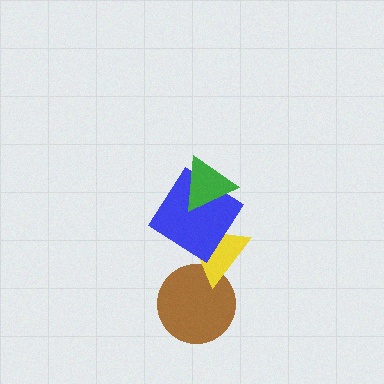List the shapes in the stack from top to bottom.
From top to bottom: the green triangle, the blue diamond, the yellow triangle, the brown circle.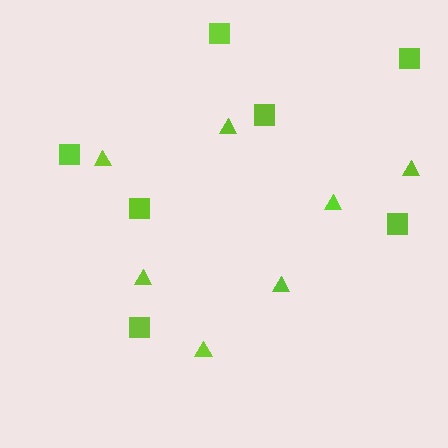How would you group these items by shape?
There are 2 groups: one group of squares (7) and one group of triangles (7).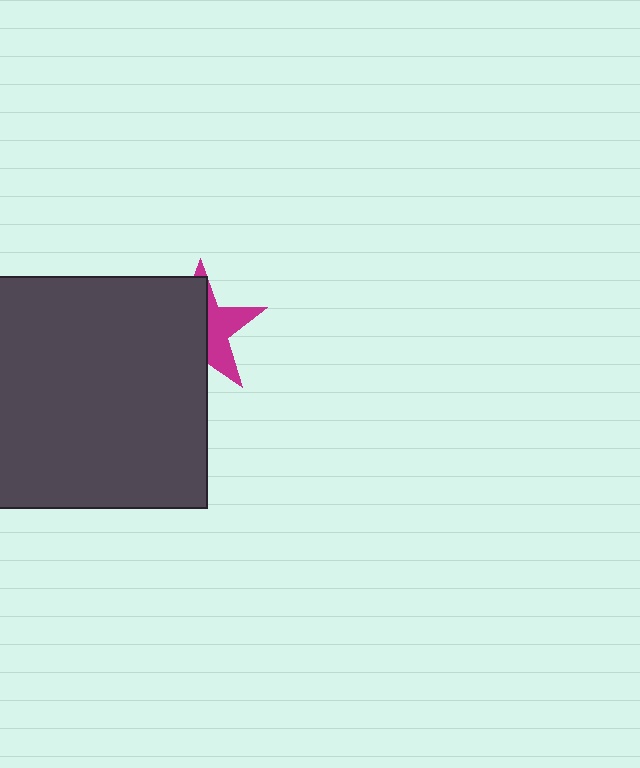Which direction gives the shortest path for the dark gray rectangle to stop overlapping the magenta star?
Moving left gives the shortest separation.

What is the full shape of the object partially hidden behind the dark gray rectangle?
The partially hidden object is a magenta star.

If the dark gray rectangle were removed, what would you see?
You would see the complete magenta star.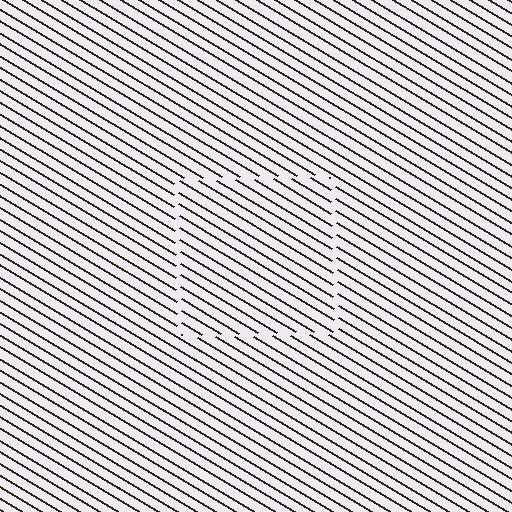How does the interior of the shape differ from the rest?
The interior of the shape contains the same grating, shifted by half a period — the contour is defined by the phase discontinuity where line-ends from the inner and outer gratings abut.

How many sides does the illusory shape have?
4 sides — the line-ends trace a square.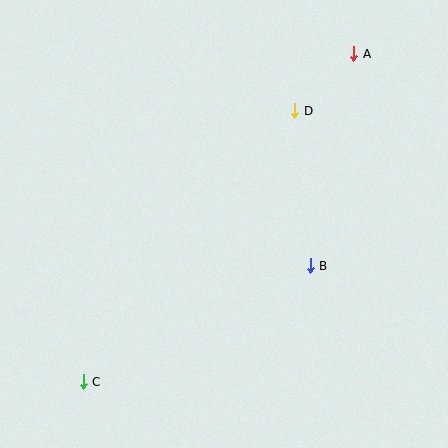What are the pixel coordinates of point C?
Point C is at (83, 382).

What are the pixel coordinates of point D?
Point D is at (295, 111).